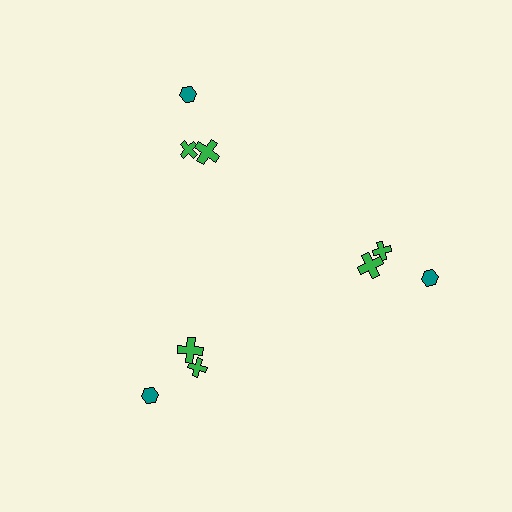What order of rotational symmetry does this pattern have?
This pattern has 3-fold rotational symmetry.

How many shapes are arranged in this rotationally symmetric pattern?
There are 9 shapes, arranged in 3 groups of 3.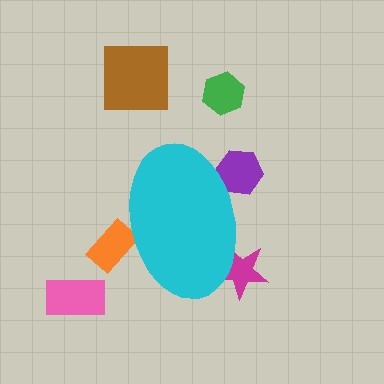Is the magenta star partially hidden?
Yes, the magenta star is partially hidden behind the cyan ellipse.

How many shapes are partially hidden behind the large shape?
3 shapes are partially hidden.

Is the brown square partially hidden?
No, the brown square is fully visible.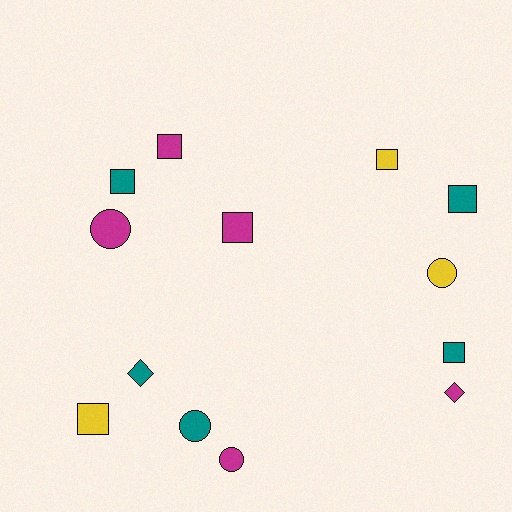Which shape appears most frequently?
Square, with 7 objects.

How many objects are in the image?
There are 13 objects.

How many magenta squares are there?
There are 2 magenta squares.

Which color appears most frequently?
Magenta, with 5 objects.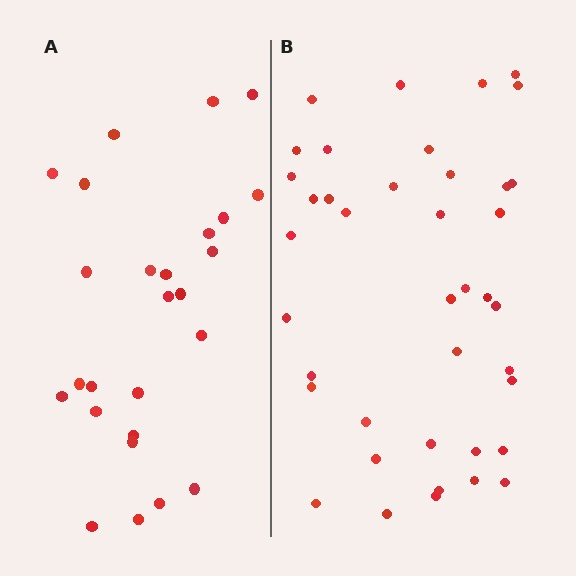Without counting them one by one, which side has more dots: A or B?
Region B (the right region) has more dots.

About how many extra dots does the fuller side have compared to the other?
Region B has approximately 15 more dots than region A.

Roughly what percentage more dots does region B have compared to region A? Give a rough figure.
About 55% more.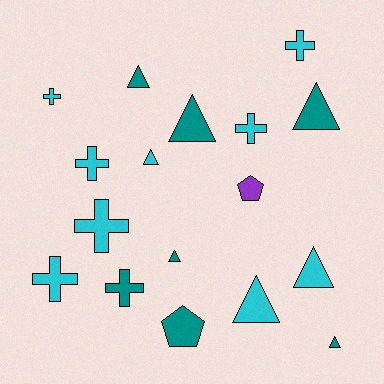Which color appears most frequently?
Cyan, with 9 objects.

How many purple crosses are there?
There are no purple crosses.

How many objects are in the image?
There are 17 objects.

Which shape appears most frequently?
Triangle, with 8 objects.